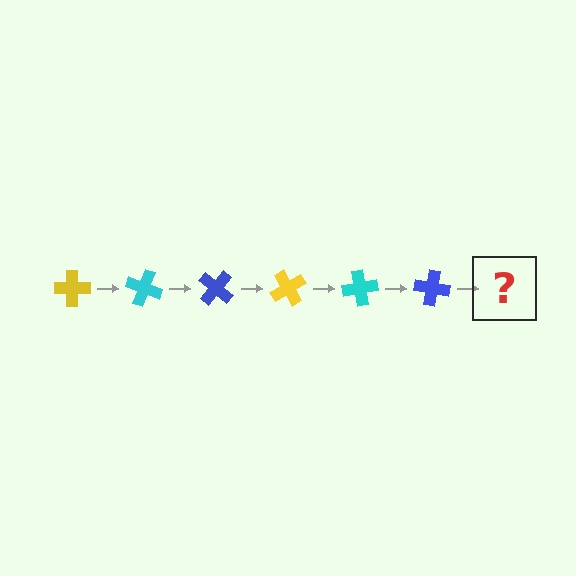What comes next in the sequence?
The next element should be a yellow cross, rotated 120 degrees from the start.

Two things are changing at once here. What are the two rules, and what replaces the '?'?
The two rules are that it rotates 20 degrees each step and the color cycles through yellow, cyan, and blue. The '?' should be a yellow cross, rotated 120 degrees from the start.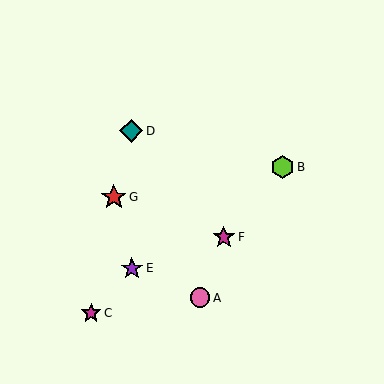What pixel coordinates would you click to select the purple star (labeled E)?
Click at (132, 268) to select the purple star E.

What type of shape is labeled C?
Shape C is a magenta star.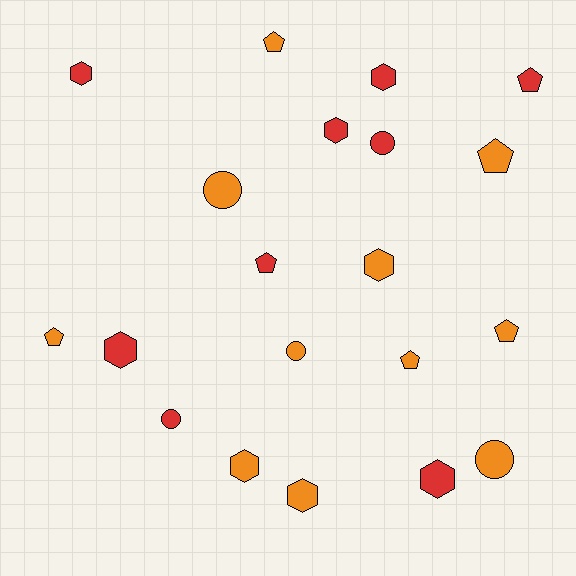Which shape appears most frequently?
Hexagon, with 8 objects.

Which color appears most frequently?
Orange, with 11 objects.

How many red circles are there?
There are 2 red circles.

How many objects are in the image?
There are 20 objects.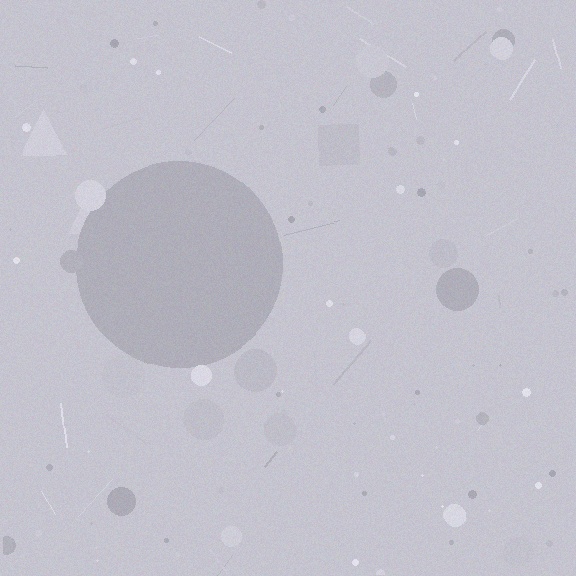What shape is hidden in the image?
A circle is hidden in the image.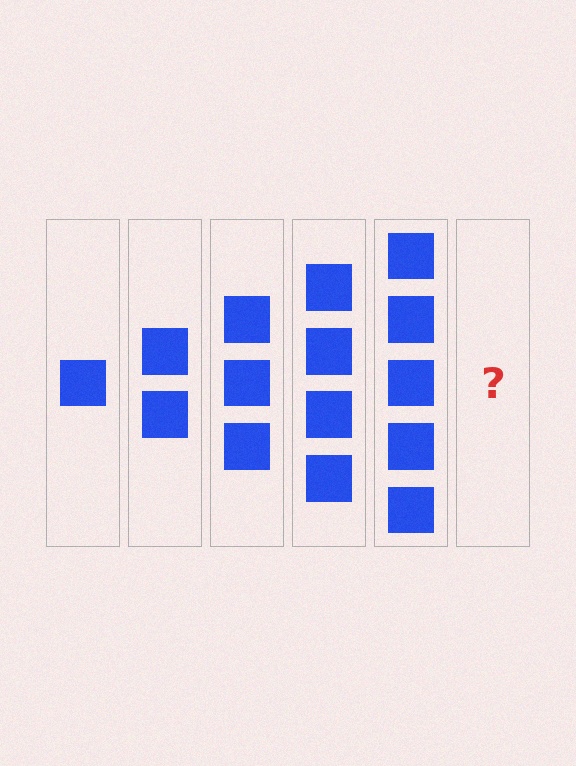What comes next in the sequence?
The next element should be 6 squares.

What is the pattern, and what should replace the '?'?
The pattern is that each step adds one more square. The '?' should be 6 squares.